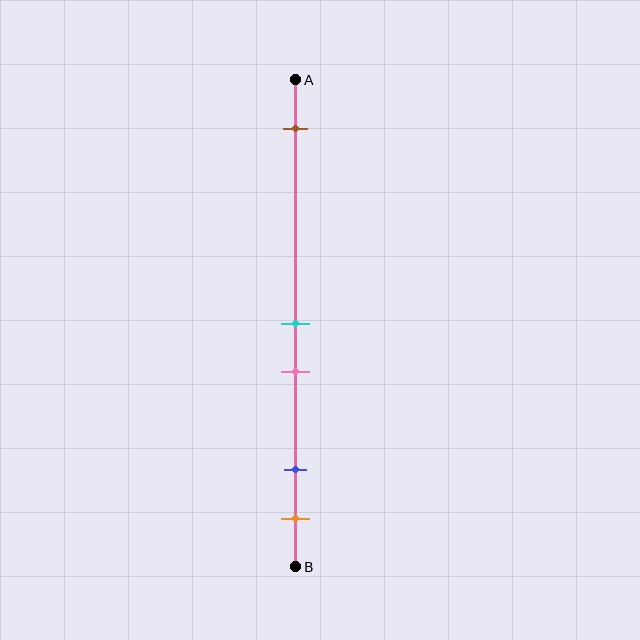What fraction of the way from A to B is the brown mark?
The brown mark is approximately 10% (0.1) of the way from A to B.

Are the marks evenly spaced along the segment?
No, the marks are not evenly spaced.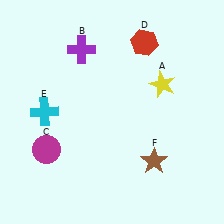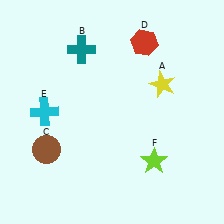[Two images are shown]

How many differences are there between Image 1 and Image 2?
There are 3 differences between the two images.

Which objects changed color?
B changed from purple to teal. C changed from magenta to brown. F changed from brown to lime.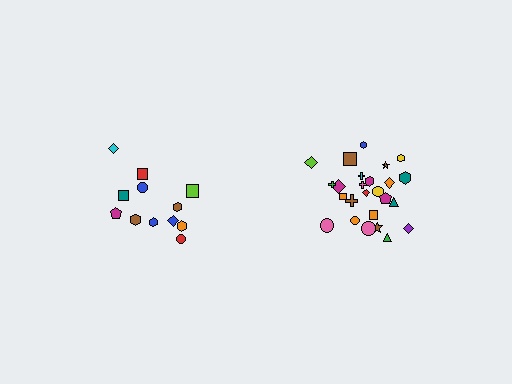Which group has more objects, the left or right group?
The right group.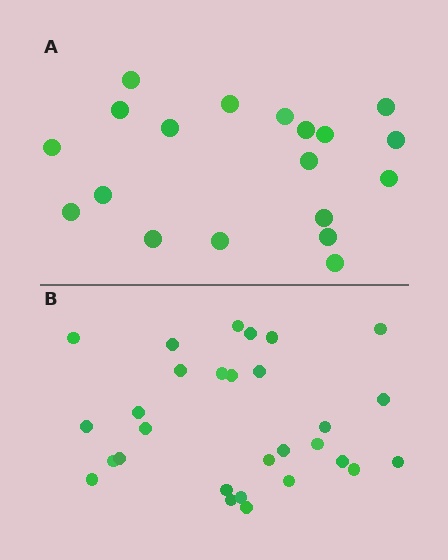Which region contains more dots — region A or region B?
Region B (the bottom region) has more dots.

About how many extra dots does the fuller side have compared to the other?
Region B has roughly 10 or so more dots than region A.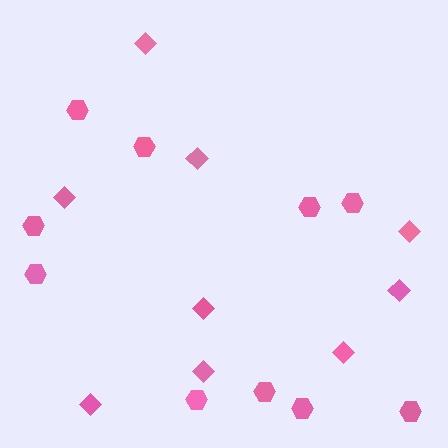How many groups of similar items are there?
There are 2 groups: one group of hexagons (10) and one group of diamonds (9).